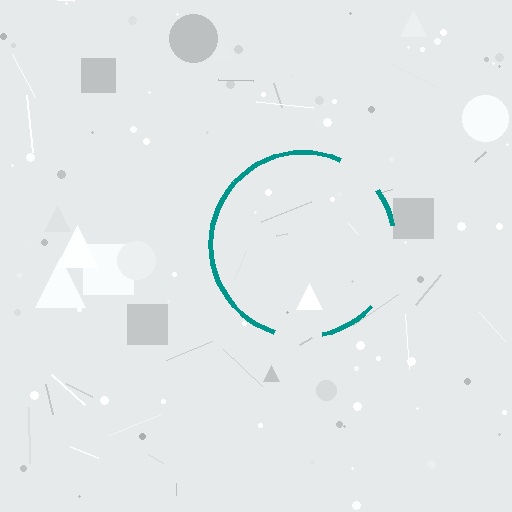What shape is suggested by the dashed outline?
The dashed outline suggests a circle.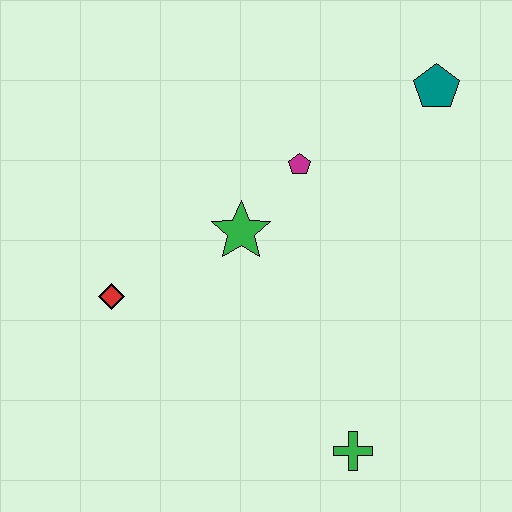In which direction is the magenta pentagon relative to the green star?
The magenta pentagon is above the green star.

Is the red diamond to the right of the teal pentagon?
No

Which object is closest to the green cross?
The green star is closest to the green cross.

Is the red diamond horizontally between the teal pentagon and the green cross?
No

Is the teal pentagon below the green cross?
No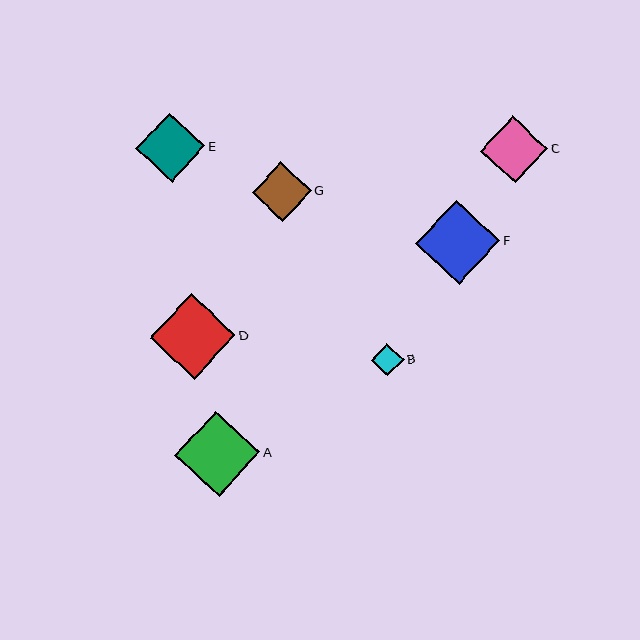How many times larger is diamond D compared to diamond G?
Diamond D is approximately 1.4 times the size of diamond G.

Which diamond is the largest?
Diamond D is the largest with a size of approximately 86 pixels.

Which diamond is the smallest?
Diamond B is the smallest with a size of approximately 33 pixels.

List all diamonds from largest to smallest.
From largest to smallest: D, A, F, E, C, G, B.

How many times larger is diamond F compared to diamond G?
Diamond F is approximately 1.4 times the size of diamond G.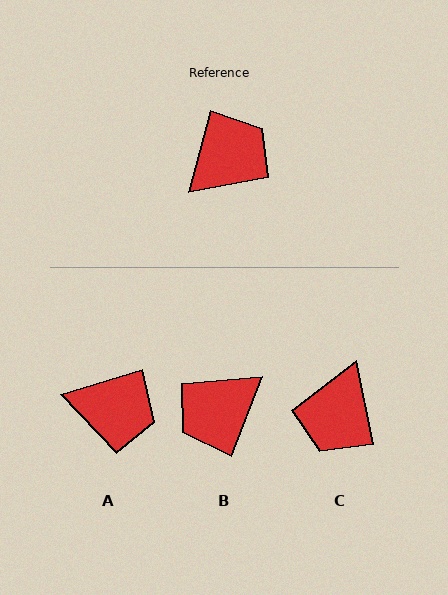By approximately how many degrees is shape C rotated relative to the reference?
Approximately 153 degrees clockwise.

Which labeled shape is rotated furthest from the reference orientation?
B, about 173 degrees away.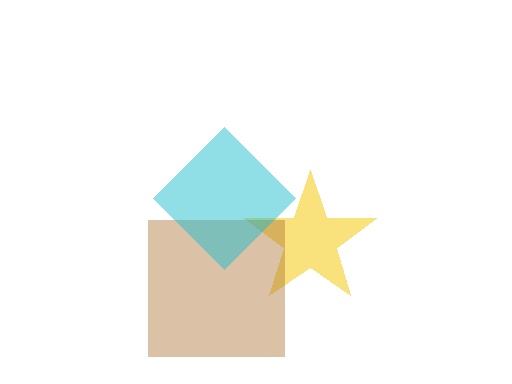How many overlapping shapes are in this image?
There are 3 overlapping shapes in the image.